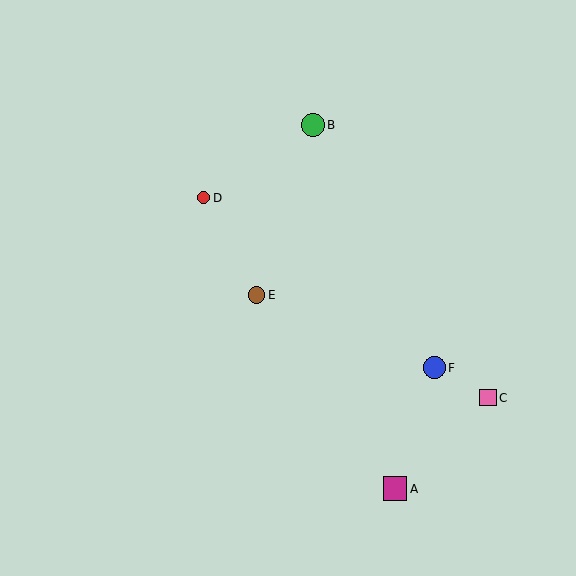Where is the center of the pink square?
The center of the pink square is at (488, 398).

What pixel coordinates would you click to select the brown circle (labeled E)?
Click at (257, 295) to select the brown circle E.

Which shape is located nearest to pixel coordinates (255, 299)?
The brown circle (labeled E) at (257, 295) is nearest to that location.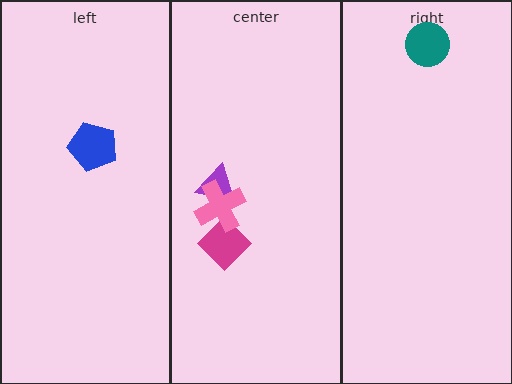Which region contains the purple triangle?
The center region.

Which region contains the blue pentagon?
The left region.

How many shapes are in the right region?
1.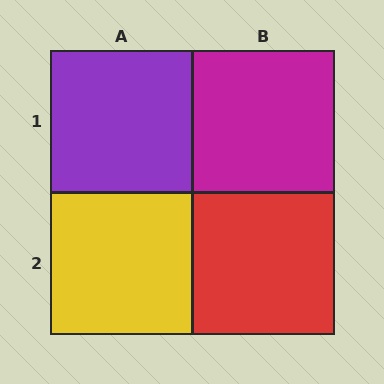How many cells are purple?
1 cell is purple.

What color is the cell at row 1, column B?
Magenta.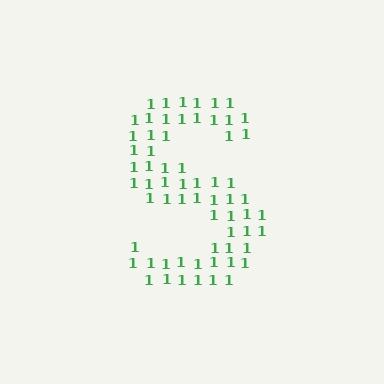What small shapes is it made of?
It is made of small digit 1's.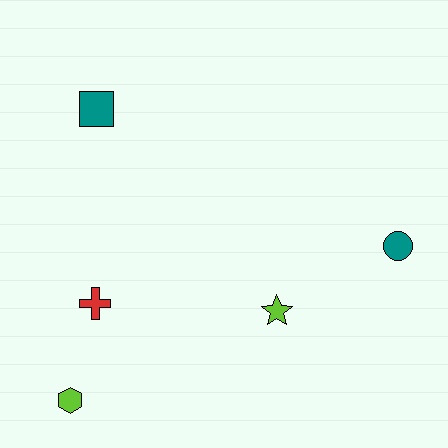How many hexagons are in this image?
There is 1 hexagon.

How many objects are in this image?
There are 5 objects.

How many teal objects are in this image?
There are 2 teal objects.